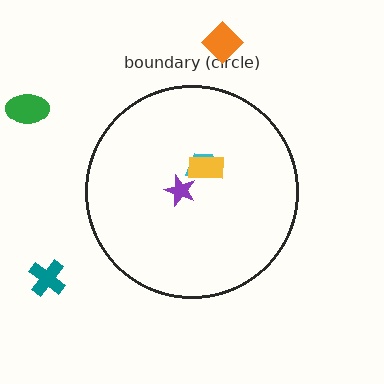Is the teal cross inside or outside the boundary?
Outside.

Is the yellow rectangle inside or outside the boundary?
Inside.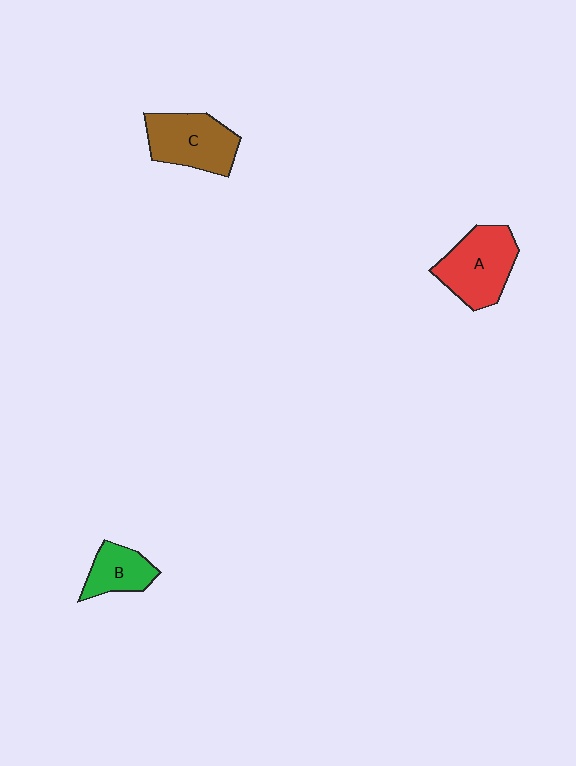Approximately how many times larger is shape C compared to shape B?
Approximately 1.6 times.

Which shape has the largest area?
Shape A (red).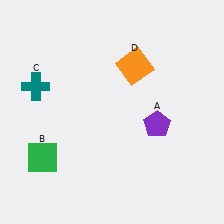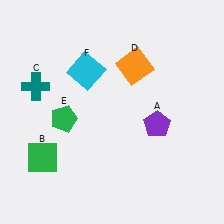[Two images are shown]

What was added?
A green pentagon (E), a cyan square (F) were added in Image 2.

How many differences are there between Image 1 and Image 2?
There are 2 differences between the two images.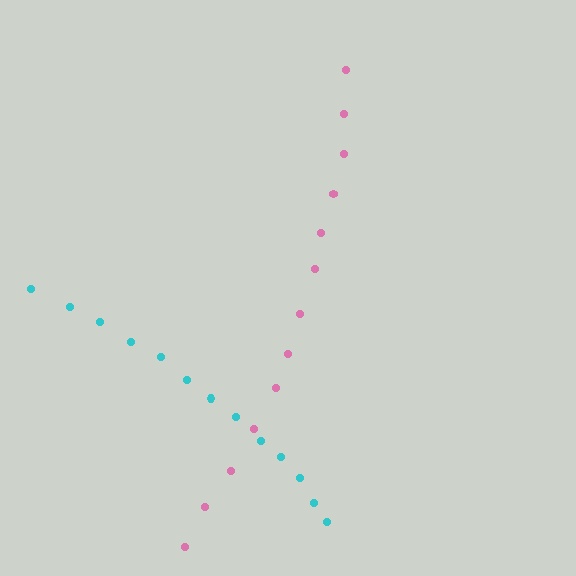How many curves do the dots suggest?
There are 2 distinct paths.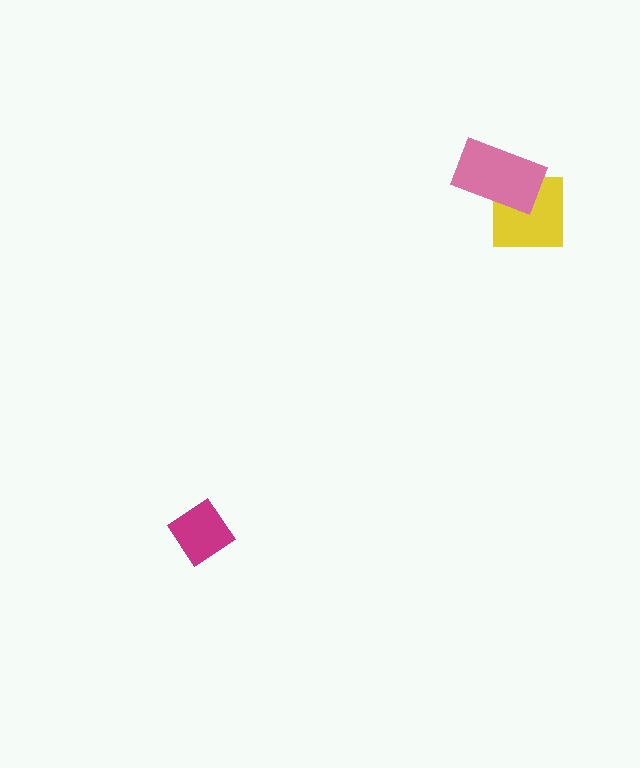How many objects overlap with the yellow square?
1 object overlaps with the yellow square.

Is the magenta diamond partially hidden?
No, no other shape covers it.